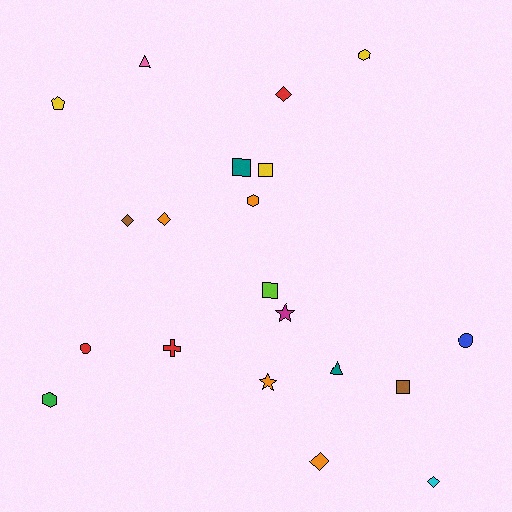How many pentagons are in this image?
There is 1 pentagon.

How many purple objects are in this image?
There are no purple objects.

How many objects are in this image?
There are 20 objects.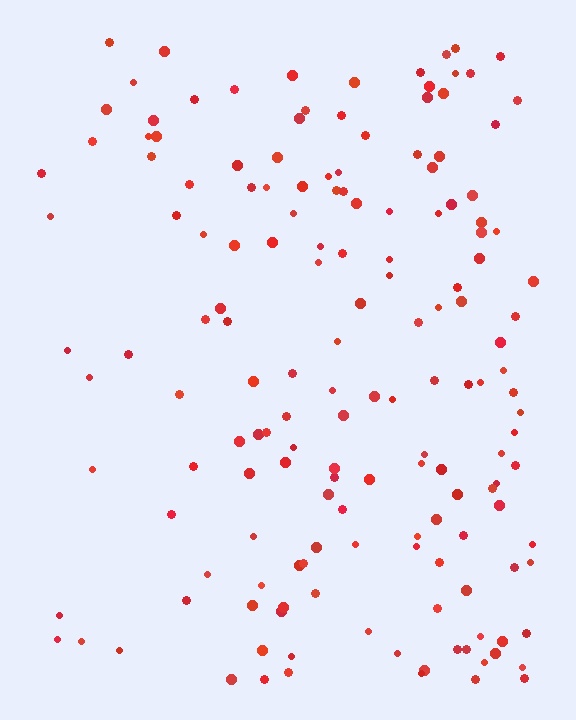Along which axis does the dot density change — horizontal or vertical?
Horizontal.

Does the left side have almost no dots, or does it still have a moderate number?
Still a moderate number, just noticeably fewer than the right.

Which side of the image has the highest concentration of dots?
The right.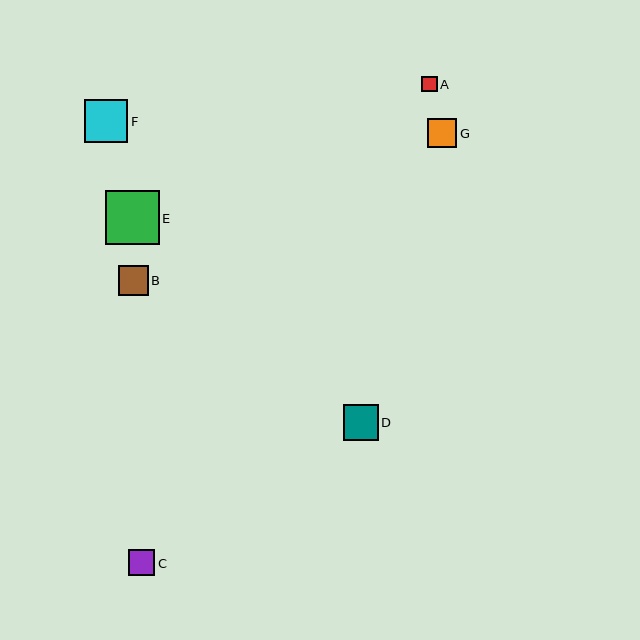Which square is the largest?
Square E is the largest with a size of approximately 54 pixels.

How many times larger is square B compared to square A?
Square B is approximately 1.9 times the size of square A.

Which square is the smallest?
Square A is the smallest with a size of approximately 15 pixels.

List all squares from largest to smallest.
From largest to smallest: E, F, D, B, G, C, A.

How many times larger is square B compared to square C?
Square B is approximately 1.1 times the size of square C.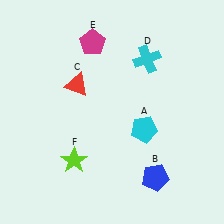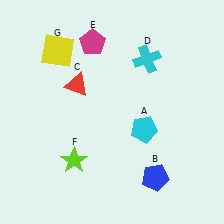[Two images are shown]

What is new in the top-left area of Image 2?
A yellow square (G) was added in the top-left area of Image 2.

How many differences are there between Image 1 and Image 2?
There is 1 difference between the two images.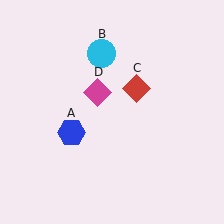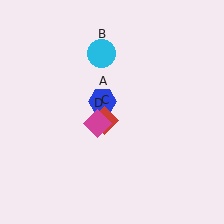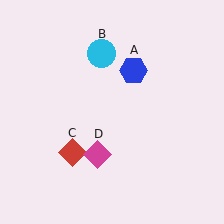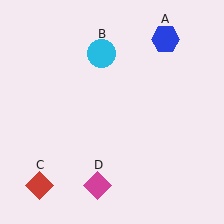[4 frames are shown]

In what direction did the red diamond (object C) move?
The red diamond (object C) moved down and to the left.